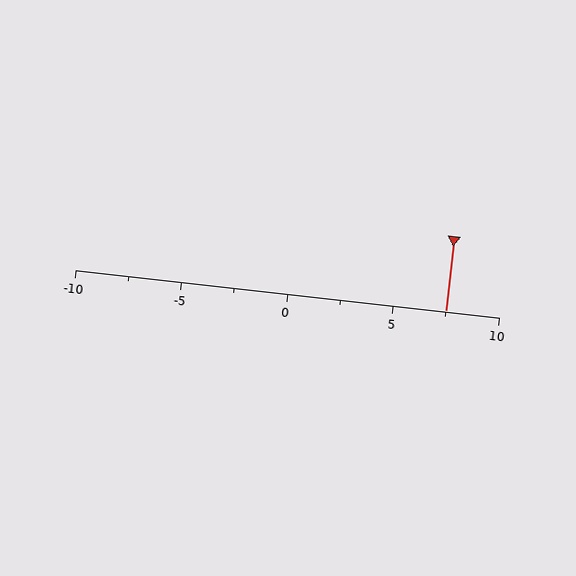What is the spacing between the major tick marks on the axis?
The major ticks are spaced 5 apart.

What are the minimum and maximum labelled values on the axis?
The axis runs from -10 to 10.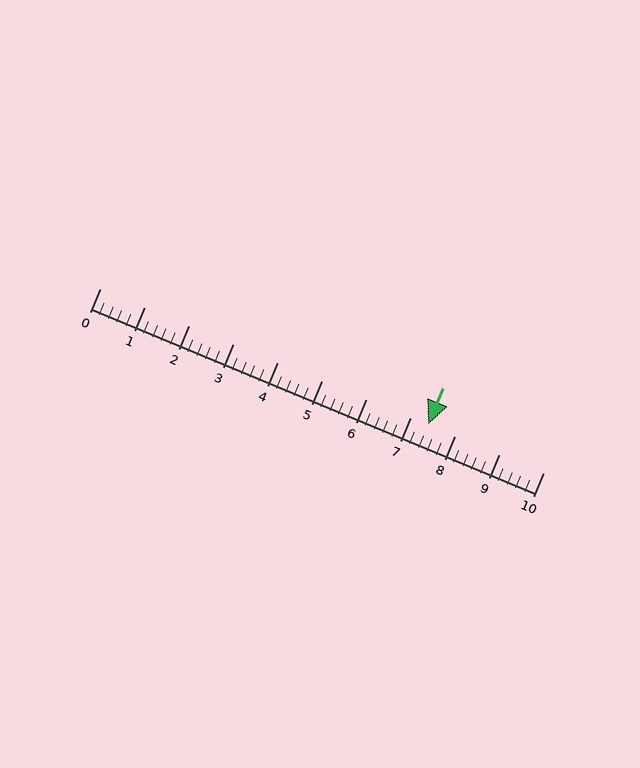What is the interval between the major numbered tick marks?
The major tick marks are spaced 1 units apart.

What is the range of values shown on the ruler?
The ruler shows values from 0 to 10.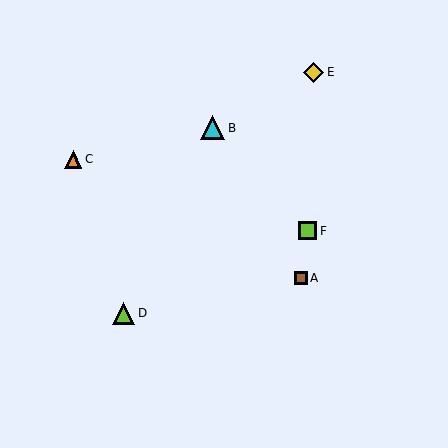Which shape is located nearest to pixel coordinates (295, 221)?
The lime square (labeled F) at (308, 231) is nearest to that location.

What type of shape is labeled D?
Shape D is a lime triangle.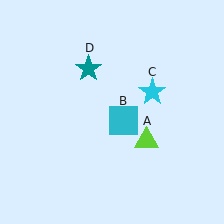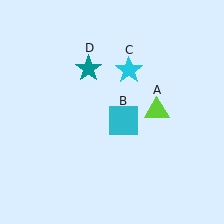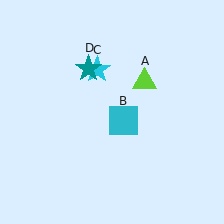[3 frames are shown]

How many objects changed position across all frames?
2 objects changed position: lime triangle (object A), cyan star (object C).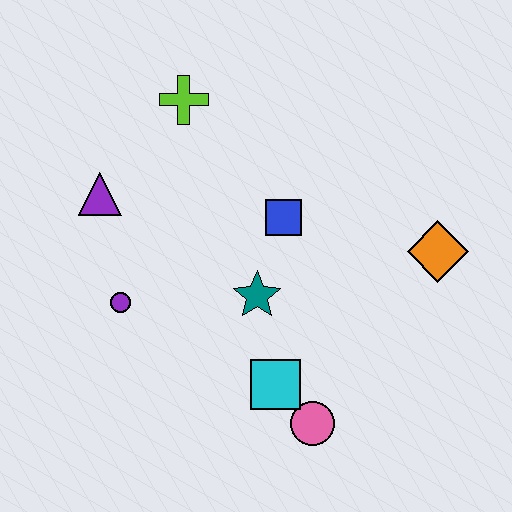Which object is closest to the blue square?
The teal star is closest to the blue square.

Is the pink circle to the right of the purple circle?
Yes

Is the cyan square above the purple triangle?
No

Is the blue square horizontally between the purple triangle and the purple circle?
No